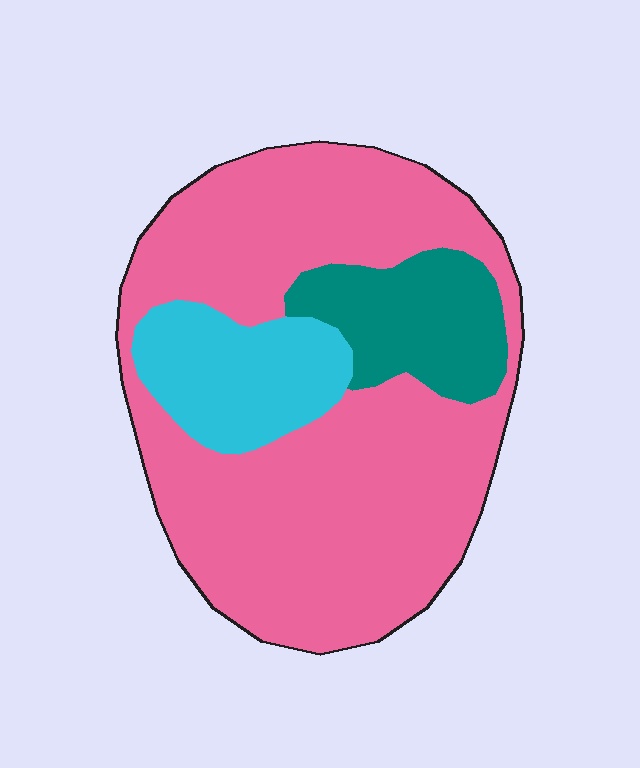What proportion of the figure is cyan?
Cyan takes up about one sixth (1/6) of the figure.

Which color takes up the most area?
Pink, at roughly 70%.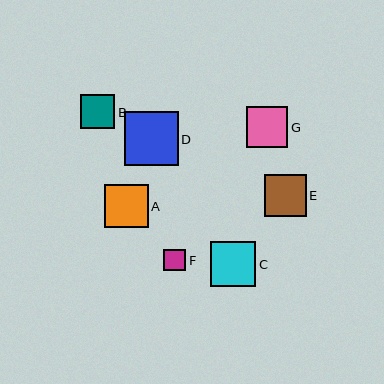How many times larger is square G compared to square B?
Square G is approximately 1.2 times the size of square B.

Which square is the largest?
Square D is the largest with a size of approximately 54 pixels.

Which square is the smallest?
Square F is the smallest with a size of approximately 22 pixels.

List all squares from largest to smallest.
From largest to smallest: D, C, A, E, G, B, F.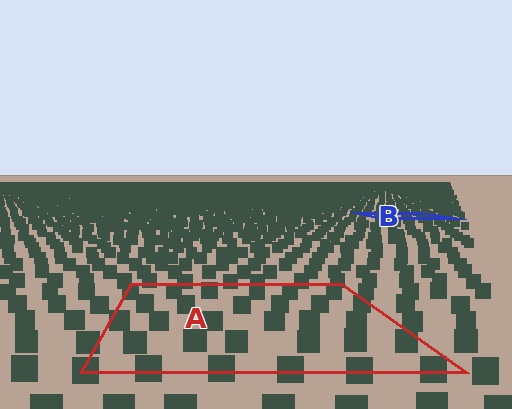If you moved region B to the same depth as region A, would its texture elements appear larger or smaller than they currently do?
They would appear larger. At a closer depth, the same texture elements are projected at a bigger on-screen size.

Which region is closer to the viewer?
Region A is closer. The texture elements there are larger and more spread out.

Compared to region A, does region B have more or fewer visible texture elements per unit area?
Region B has more texture elements per unit area — they are packed more densely because it is farther away.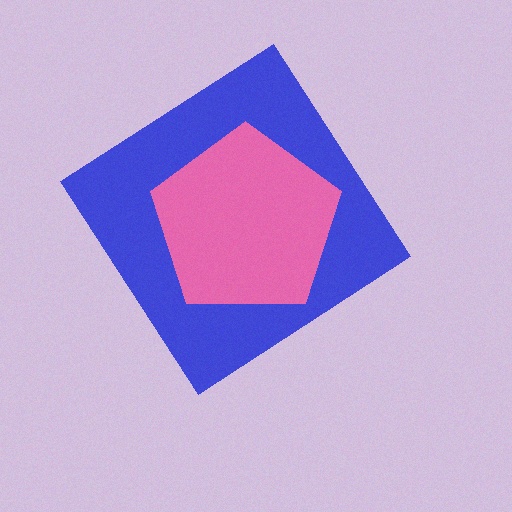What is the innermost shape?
The pink pentagon.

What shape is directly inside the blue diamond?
The pink pentagon.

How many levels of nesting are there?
2.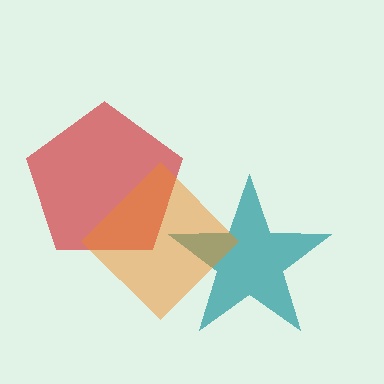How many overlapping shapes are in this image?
There are 3 overlapping shapes in the image.